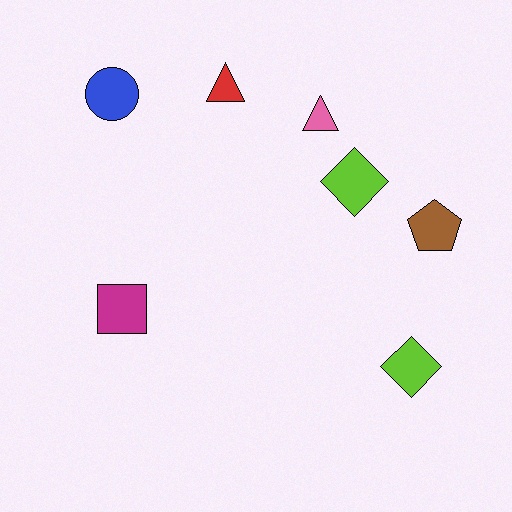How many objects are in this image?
There are 7 objects.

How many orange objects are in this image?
There are no orange objects.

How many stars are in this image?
There are no stars.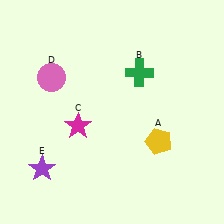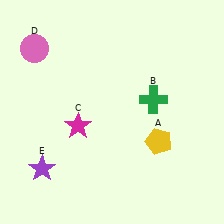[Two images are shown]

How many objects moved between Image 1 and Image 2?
2 objects moved between the two images.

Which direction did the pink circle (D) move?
The pink circle (D) moved up.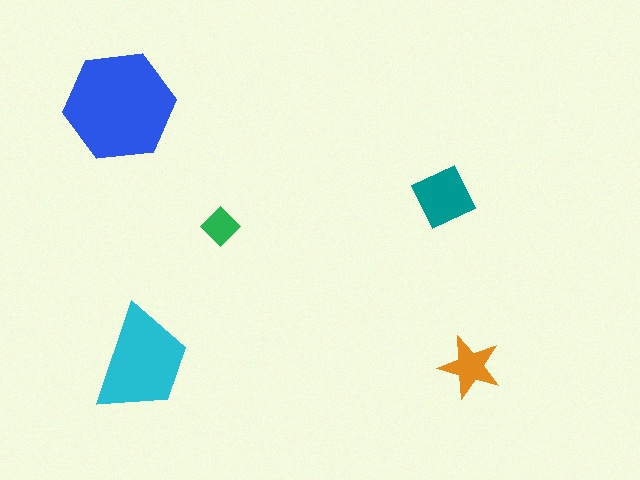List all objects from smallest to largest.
The green diamond, the orange star, the teal square, the cyan trapezoid, the blue hexagon.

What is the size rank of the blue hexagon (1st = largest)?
1st.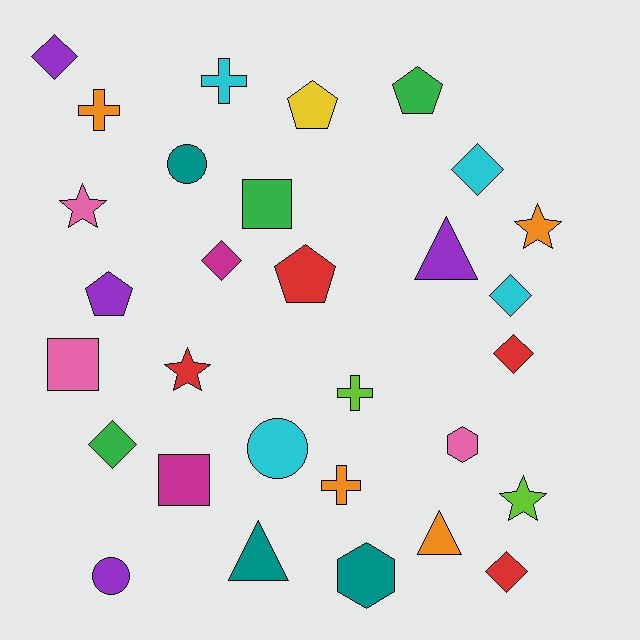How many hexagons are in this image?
There are 2 hexagons.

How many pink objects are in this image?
There are 3 pink objects.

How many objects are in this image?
There are 30 objects.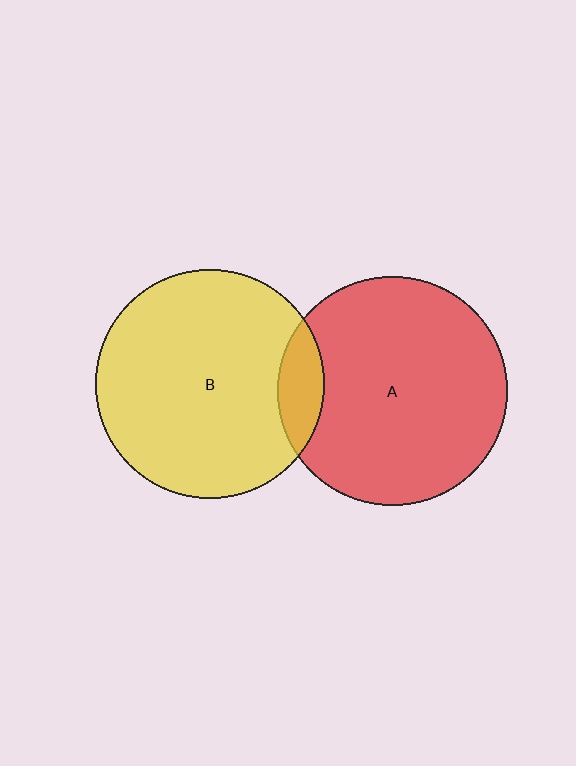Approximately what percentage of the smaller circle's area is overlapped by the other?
Approximately 10%.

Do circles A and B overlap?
Yes.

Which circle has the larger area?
Circle A (red).